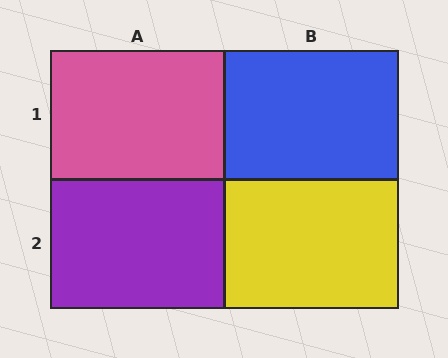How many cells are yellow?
1 cell is yellow.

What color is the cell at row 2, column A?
Purple.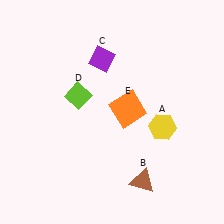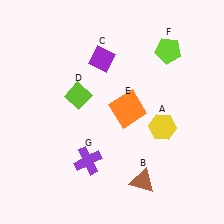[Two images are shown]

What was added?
A lime pentagon (F), a purple cross (G) were added in Image 2.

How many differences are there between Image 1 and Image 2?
There are 2 differences between the two images.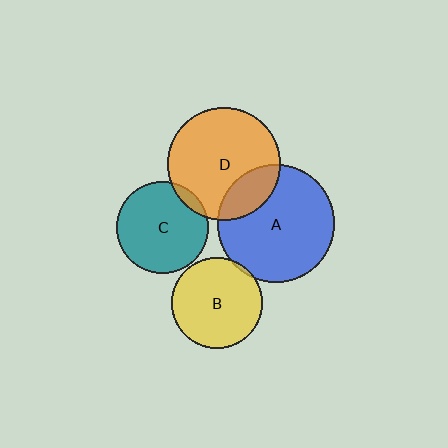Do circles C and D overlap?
Yes.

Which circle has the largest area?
Circle A (blue).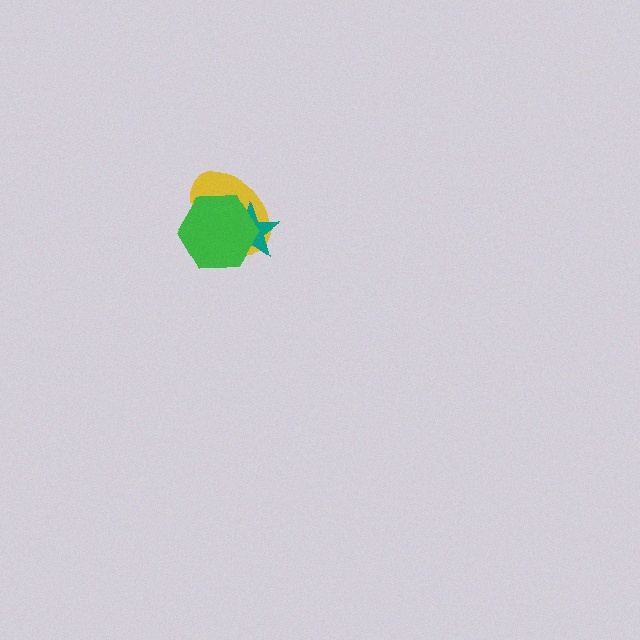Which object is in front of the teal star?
The green hexagon is in front of the teal star.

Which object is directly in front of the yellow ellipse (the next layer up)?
The teal star is directly in front of the yellow ellipse.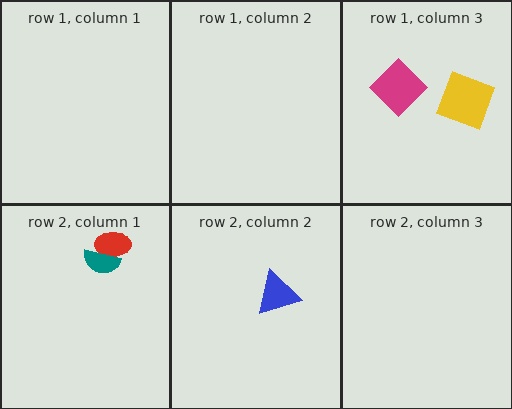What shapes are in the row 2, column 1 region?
The red ellipse, the teal semicircle.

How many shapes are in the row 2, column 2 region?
1.